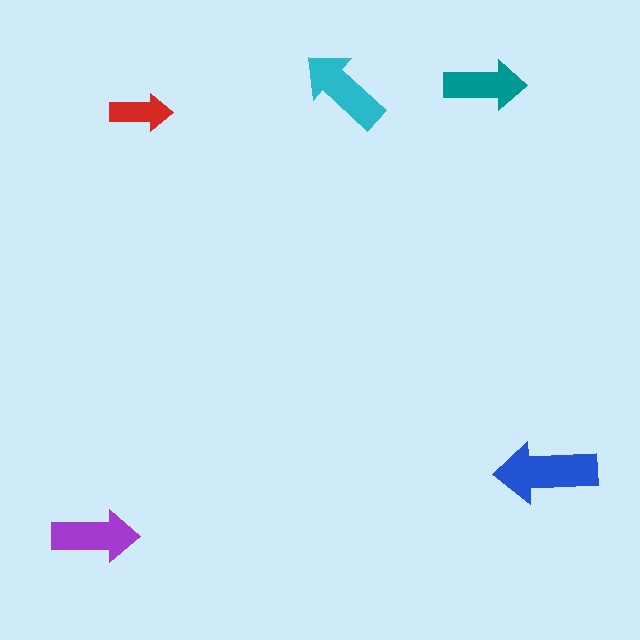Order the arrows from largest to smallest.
the blue one, the cyan one, the purple one, the teal one, the red one.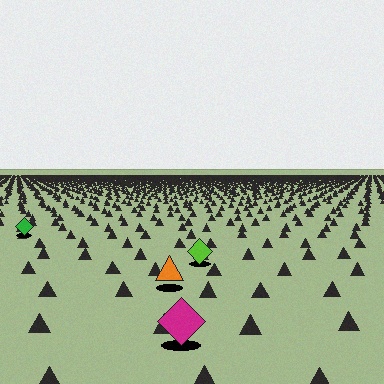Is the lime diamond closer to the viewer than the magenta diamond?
No. The magenta diamond is closer — you can tell from the texture gradient: the ground texture is coarser near it.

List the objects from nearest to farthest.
From nearest to farthest: the magenta diamond, the orange triangle, the lime diamond, the green diamond.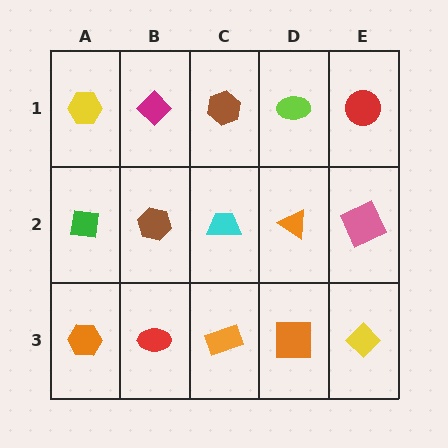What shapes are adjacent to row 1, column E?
A pink square (row 2, column E), a lime ellipse (row 1, column D).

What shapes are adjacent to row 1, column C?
A cyan trapezoid (row 2, column C), a magenta diamond (row 1, column B), a lime ellipse (row 1, column D).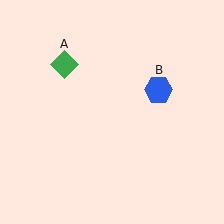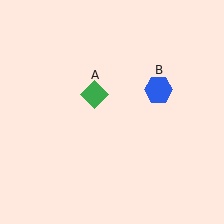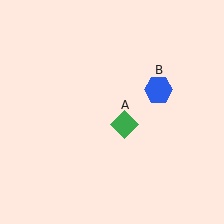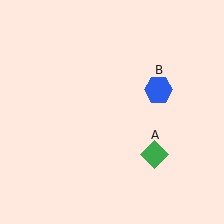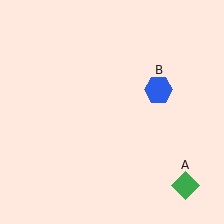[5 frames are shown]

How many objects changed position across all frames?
1 object changed position: green diamond (object A).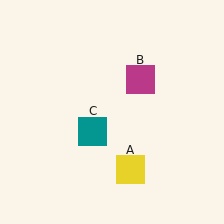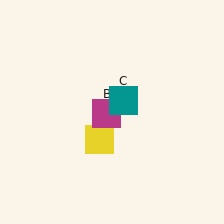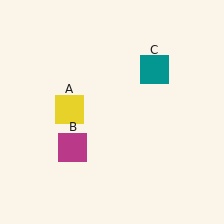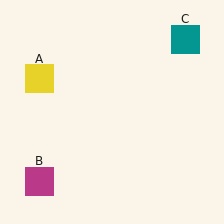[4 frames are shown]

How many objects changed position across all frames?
3 objects changed position: yellow square (object A), magenta square (object B), teal square (object C).